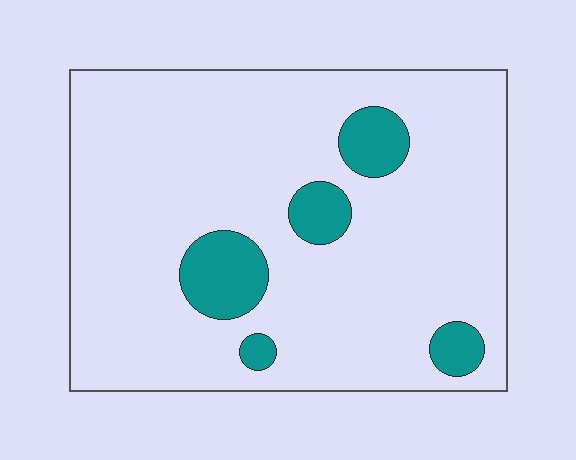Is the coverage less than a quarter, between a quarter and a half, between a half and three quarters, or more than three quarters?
Less than a quarter.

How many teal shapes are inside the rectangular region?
5.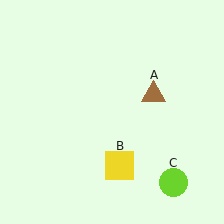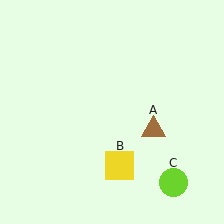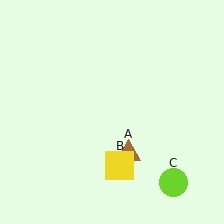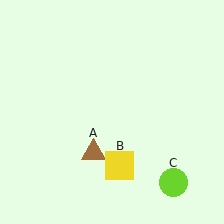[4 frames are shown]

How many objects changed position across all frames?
1 object changed position: brown triangle (object A).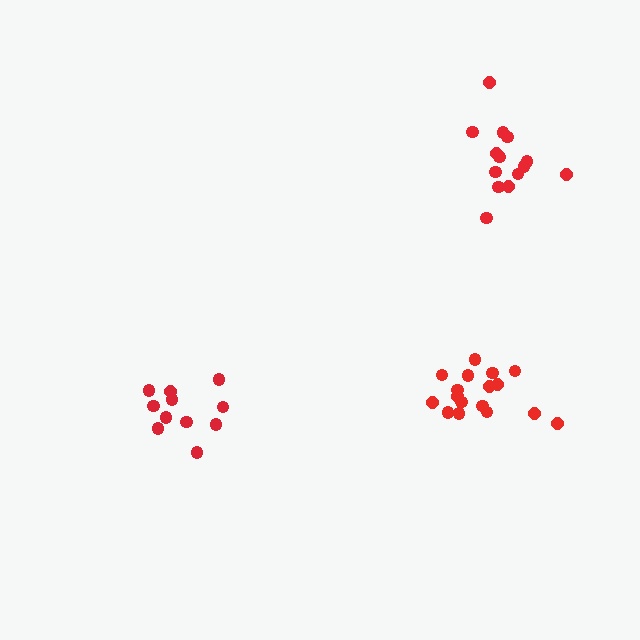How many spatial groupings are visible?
There are 3 spatial groupings.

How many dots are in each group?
Group 1: 17 dots, Group 2: 11 dots, Group 3: 14 dots (42 total).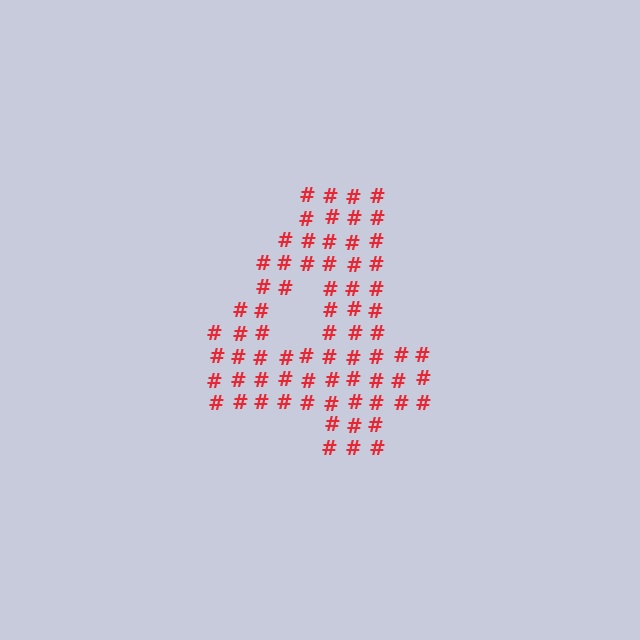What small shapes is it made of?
It is made of small hash symbols.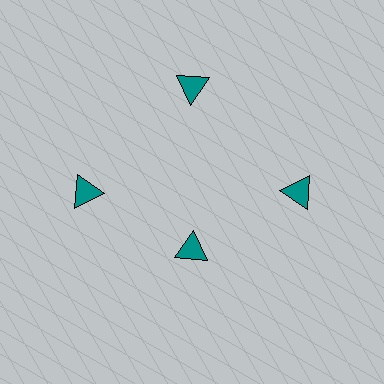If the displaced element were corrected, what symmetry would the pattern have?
It would have 4-fold rotational symmetry — the pattern would map onto itself every 90 degrees.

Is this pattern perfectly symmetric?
No. The 4 teal triangles are arranged in a ring, but one element near the 6 o'clock position is pulled inward toward the center, breaking the 4-fold rotational symmetry.